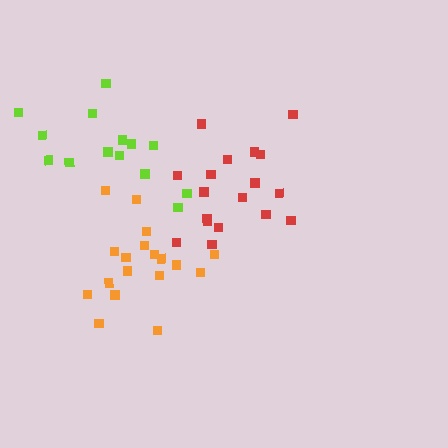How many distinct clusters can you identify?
There are 3 distinct clusters.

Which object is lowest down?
The orange cluster is bottommost.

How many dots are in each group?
Group 1: 18 dots, Group 2: 14 dots, Group 3: 18 dots (50 total).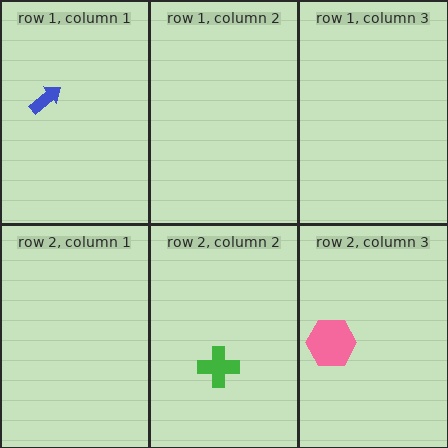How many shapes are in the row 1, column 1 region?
1.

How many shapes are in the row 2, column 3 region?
1.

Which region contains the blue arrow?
The row 1, column 1 region.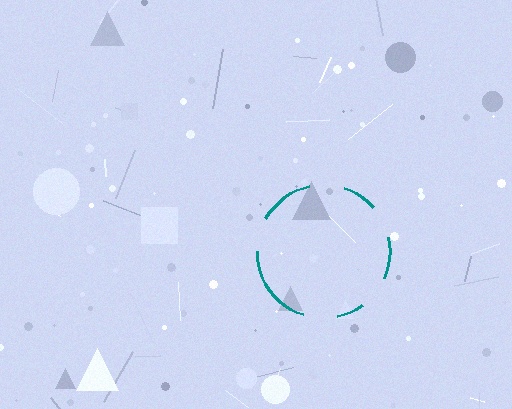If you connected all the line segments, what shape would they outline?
They would outline a circle.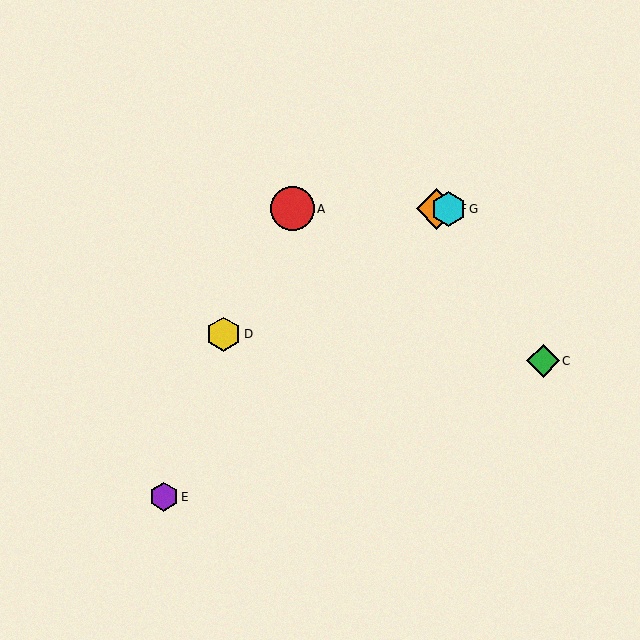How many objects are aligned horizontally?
4 objects (A, B, F, G) are aligned horizontally.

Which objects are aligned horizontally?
Objects A, B, F, G are aligned horizontally.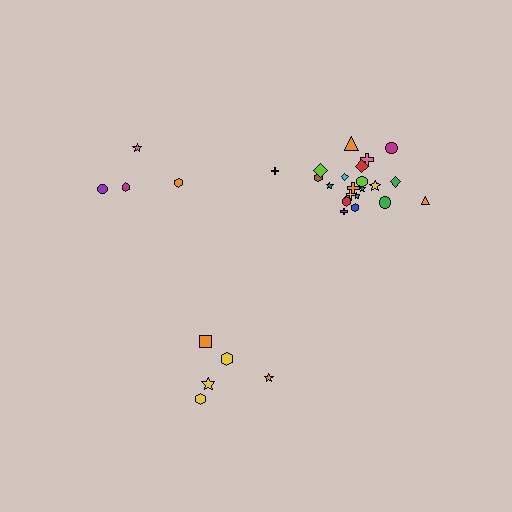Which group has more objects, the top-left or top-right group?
The top-right group.